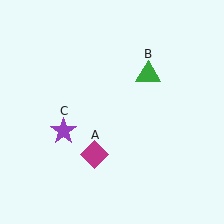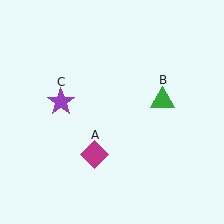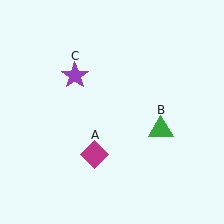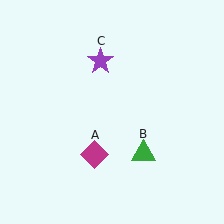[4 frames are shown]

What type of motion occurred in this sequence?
The green triangle (object B), purple star (object C) rotated clockwise around the center of the scene.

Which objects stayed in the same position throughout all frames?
Magenta diamond (object A) remained stationary.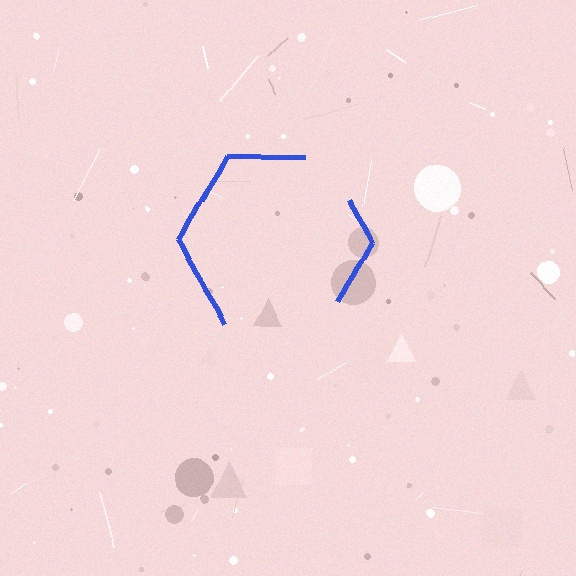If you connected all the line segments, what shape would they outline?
They would outline a hexagon.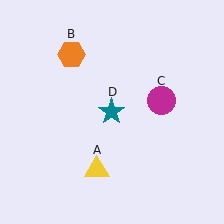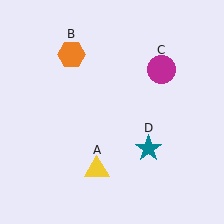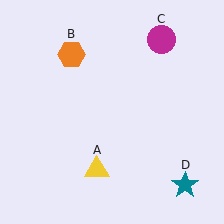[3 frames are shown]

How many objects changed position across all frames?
2 objects changed position: magenta circle (object C), teal star (object D).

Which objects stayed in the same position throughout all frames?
Yellow triangle (object A) and orange hexagon (object B) remained stationary.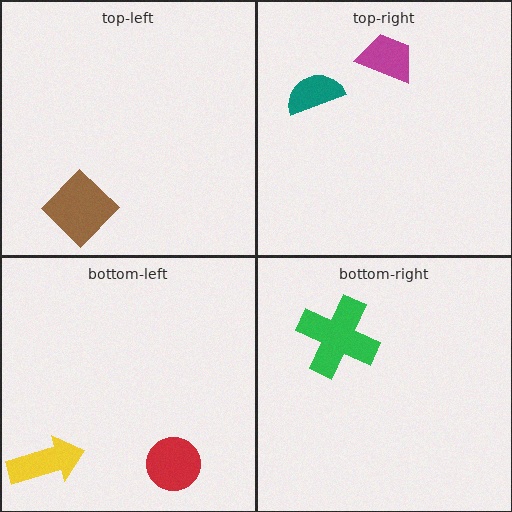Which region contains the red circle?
The bottom-left region.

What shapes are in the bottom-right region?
The green cross.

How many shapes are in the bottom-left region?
2.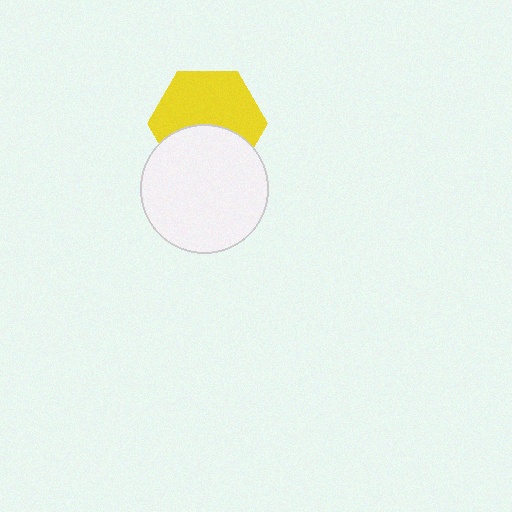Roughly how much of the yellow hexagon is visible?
About half of it is visible (roughly 60%).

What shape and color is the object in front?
The object in front is a white circle.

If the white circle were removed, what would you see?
You would see the complete yellow hexagon.